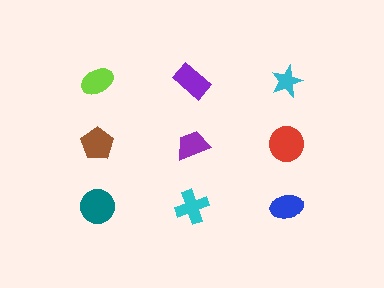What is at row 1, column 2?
A purple rectangle.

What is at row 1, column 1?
A lime ellipse.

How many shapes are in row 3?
3 shapes.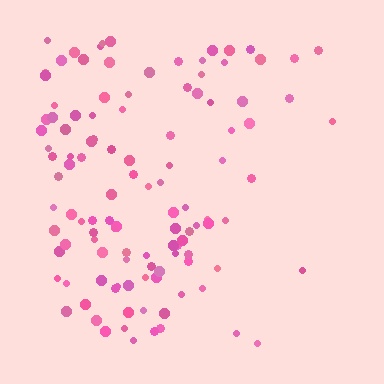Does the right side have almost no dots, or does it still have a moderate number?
Still a moderate number, just noticeably fewer than the left.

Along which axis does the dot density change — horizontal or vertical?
Horizontal.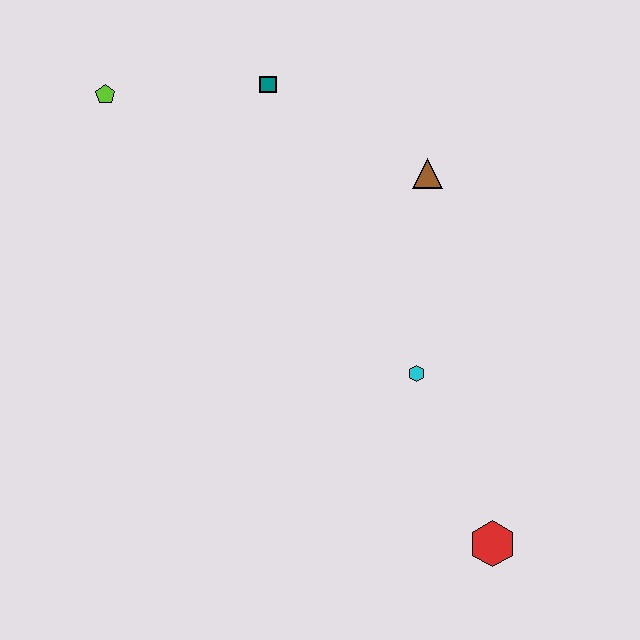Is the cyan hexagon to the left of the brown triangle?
Yes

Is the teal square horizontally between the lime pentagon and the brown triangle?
Yes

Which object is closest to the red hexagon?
The cyan hexagon is closest to the red hexagon.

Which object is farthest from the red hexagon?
The lime pentagon is farthest from the red hexagon.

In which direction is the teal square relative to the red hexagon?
The teal square is above the red hexagon.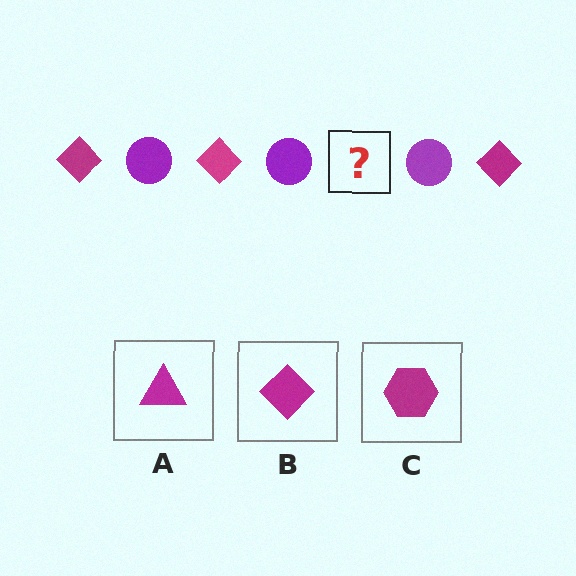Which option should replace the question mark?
Option B.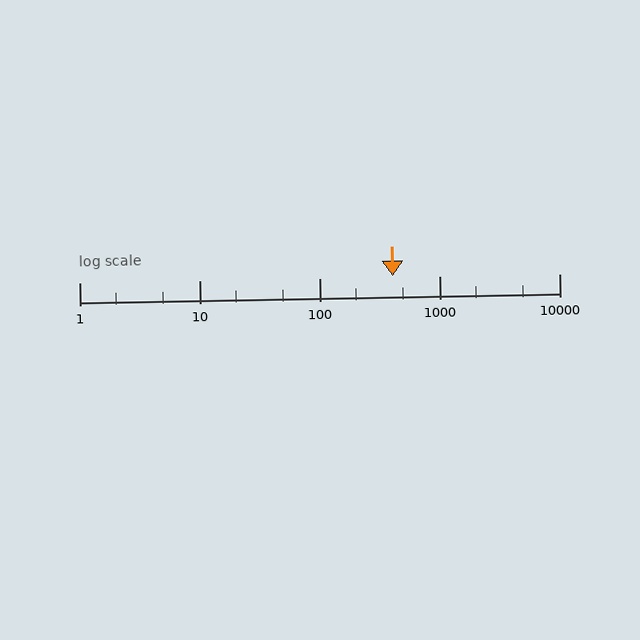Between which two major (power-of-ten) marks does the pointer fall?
The pointer is between 100 and 1000.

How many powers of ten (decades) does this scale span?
The scale spans 4 decades, from 1 to 10000.